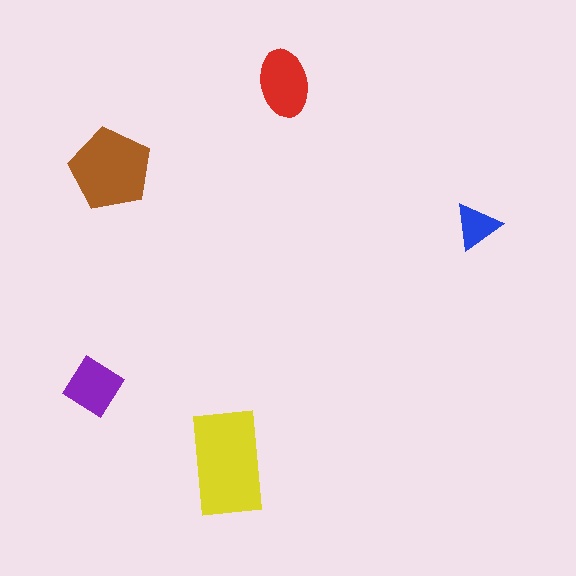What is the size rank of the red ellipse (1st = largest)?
3rd.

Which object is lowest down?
The yellow rectangle is bottommost.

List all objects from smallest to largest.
The blue triangle, the purple diamond, the red ellipse, the brown pentagon, the yellow rectangle.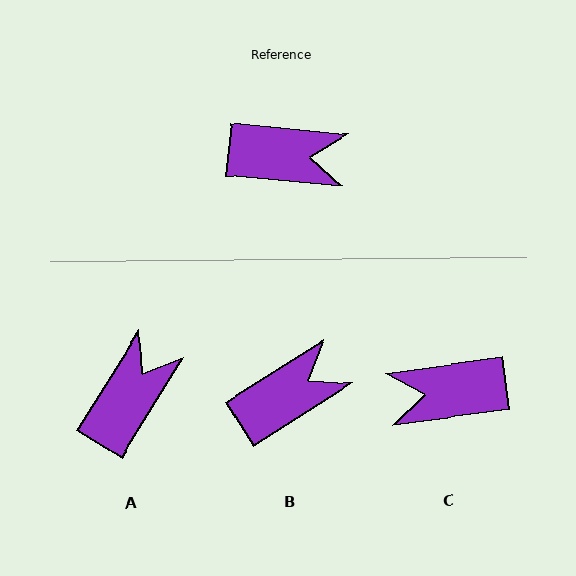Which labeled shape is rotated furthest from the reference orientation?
C, about 167 degrees away.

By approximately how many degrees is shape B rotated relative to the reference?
Approximately 38 degrees counter-clockwise.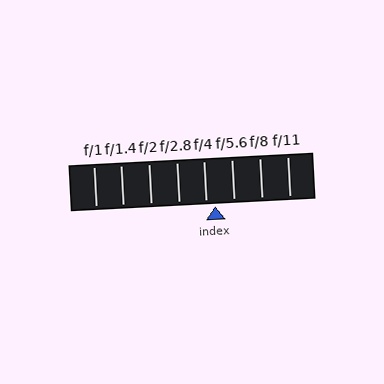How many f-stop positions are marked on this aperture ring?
There are 8 f-stop positions marked.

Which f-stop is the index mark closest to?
The index mark is closest to f/4.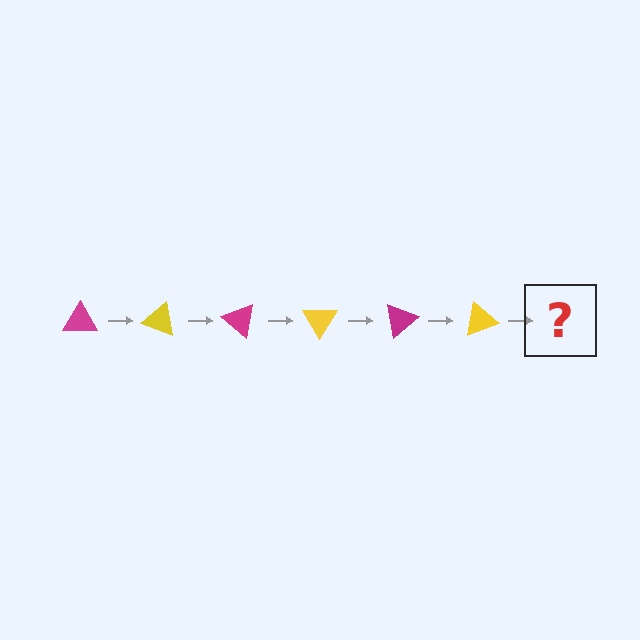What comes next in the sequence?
The next element should be a magenta triangle, rotated 120 degrees from the start.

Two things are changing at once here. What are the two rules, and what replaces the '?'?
The two rules are that it rotates 20 degrees each step and the color cycles through magenta and yellow. The '?' should be a magenta triangle, rotated 120 degrees from the start.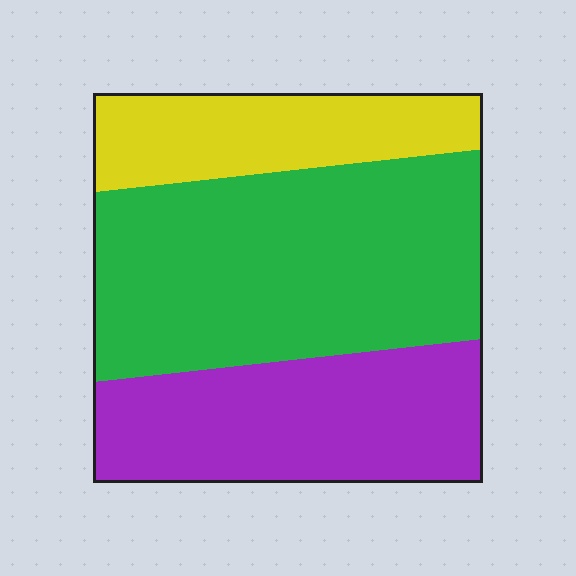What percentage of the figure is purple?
Purple covers 31% of the figure.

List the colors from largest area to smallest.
From largest to smallest: green, purple, yellow.